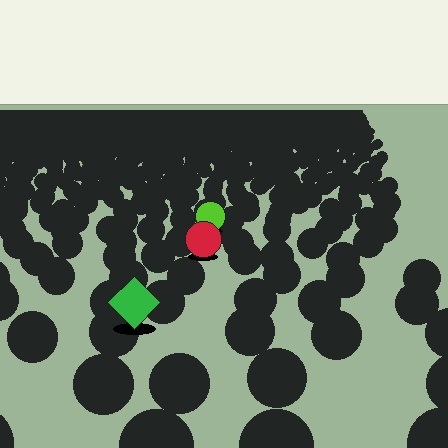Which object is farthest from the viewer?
The lime circle is farthest from the viewer. It appears smaller and the ground texture around it is denser.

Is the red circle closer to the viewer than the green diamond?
No. The green diamond is closer — you can tell from the texture gradient: the ground texture is coarser near it.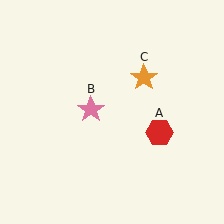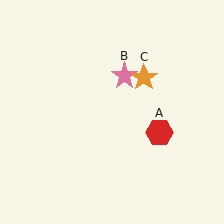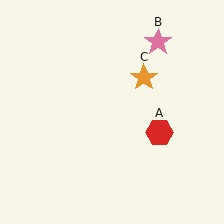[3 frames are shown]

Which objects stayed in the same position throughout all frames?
Red hexagon (object A) and orange star (object C) remained stationary.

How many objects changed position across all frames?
1 object changed position: pink star (object B).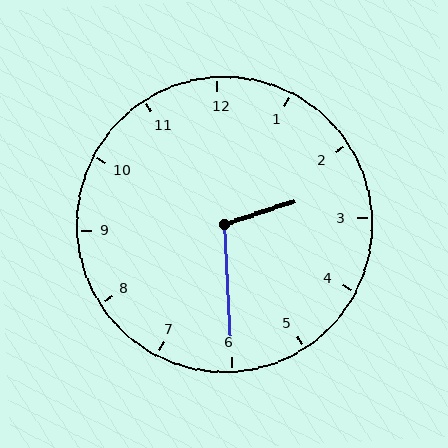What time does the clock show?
2:30.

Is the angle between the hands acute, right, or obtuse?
It is obtuse.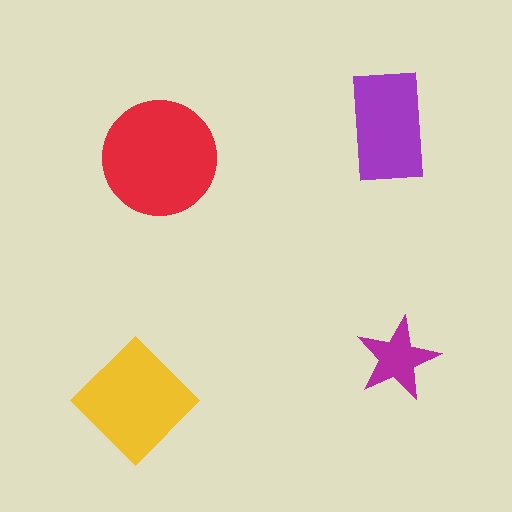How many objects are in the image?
There are 4 objects in the image.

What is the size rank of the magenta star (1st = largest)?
4th.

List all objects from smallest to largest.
The magenta star, the purple rectangle, the yellow diamond, the red circle.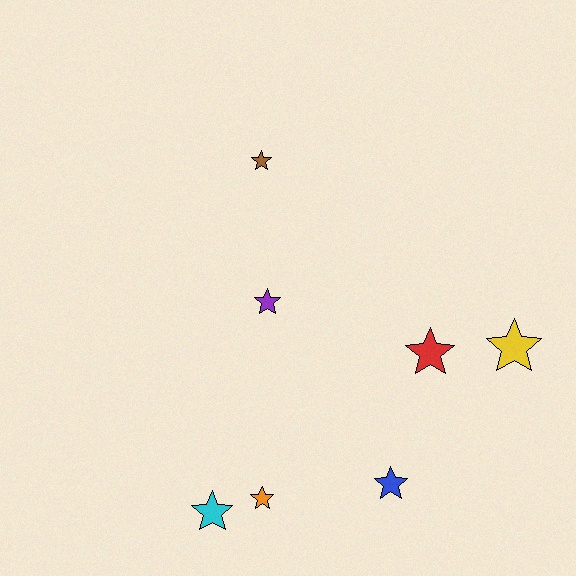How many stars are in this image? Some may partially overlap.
There are 7 stars.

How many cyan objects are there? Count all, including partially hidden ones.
There is 1 cyan object.